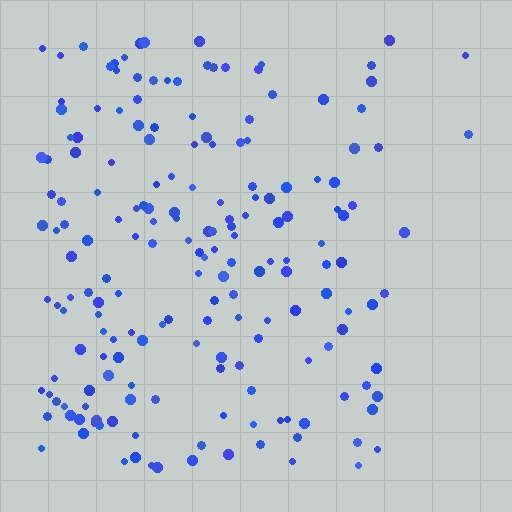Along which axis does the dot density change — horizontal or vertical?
Horizontal.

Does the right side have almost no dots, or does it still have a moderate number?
Still a moderate number, just noticeably fewer than the left.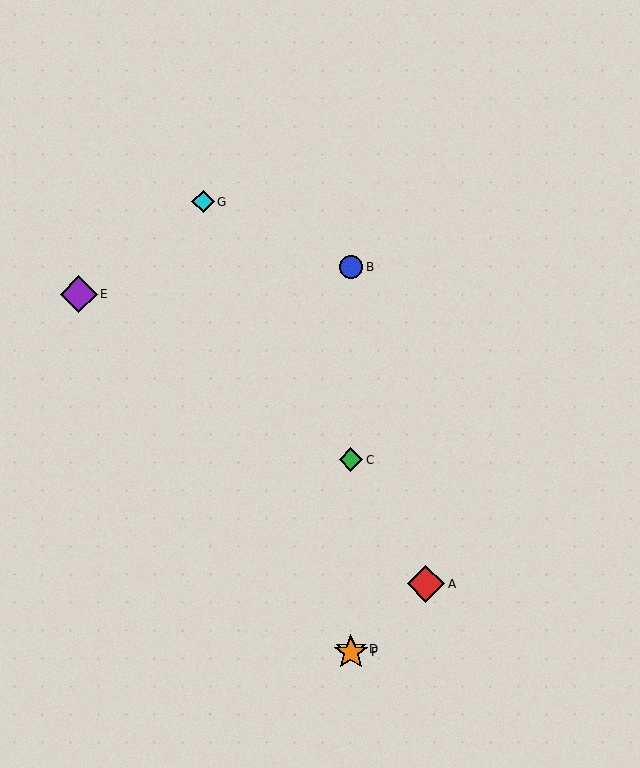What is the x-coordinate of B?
Object B is at x≈351.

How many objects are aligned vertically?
4 objects (B, C, D, F) are aligned vertically.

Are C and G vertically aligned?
No, C is at x≈351 and G is at x≈203.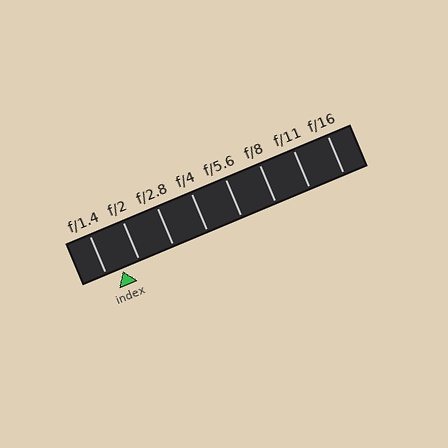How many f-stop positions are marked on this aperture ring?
There are 8 f-stop positions marked.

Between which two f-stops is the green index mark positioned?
The index mark is between f/1.4 and f/2.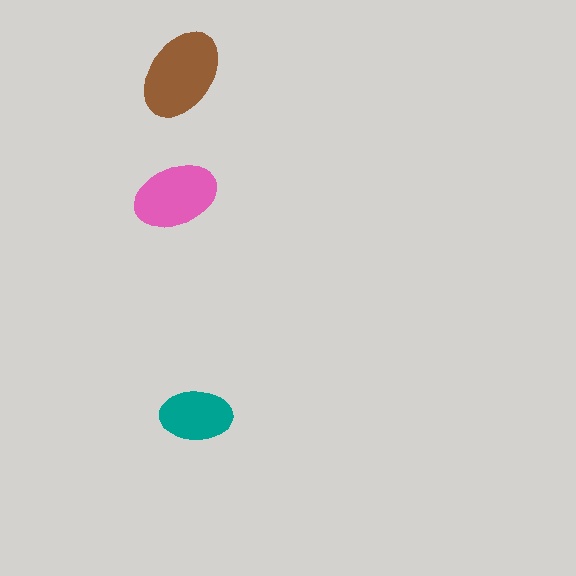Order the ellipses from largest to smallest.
the brown one, the pink one, the teal one.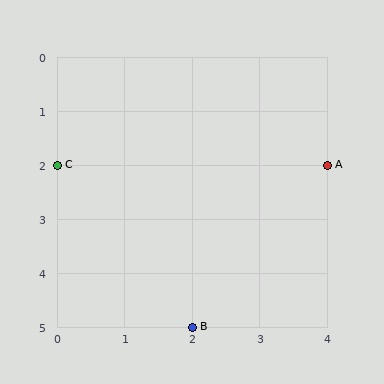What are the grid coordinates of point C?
Point C is at grid coordinates (0, 2).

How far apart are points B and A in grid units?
Points B and A are 2 columns and 3 rows apart (about 3.6 grid units diagonally).